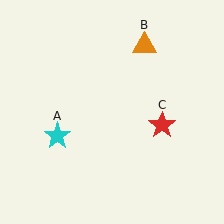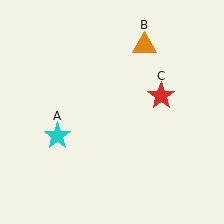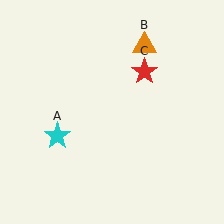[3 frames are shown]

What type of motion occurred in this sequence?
The red star (object C) rotated counterclockwise around the center of the scene.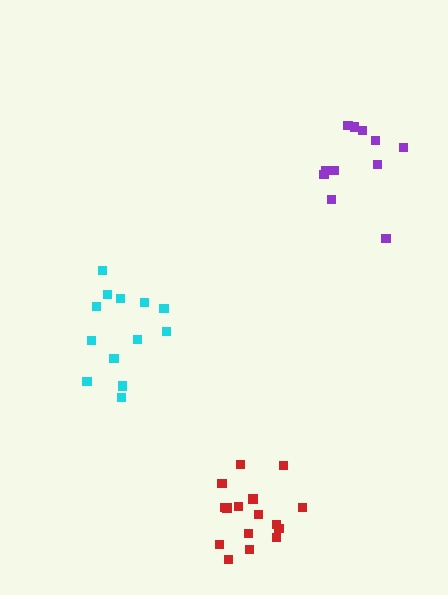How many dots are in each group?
Group 1: 13 dots, Group 2: 16 dots, Group 3: 11 dots (40 total).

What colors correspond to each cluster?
The clusters are colored: cyan, red, purple.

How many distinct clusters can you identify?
There are 3 distinct clusters.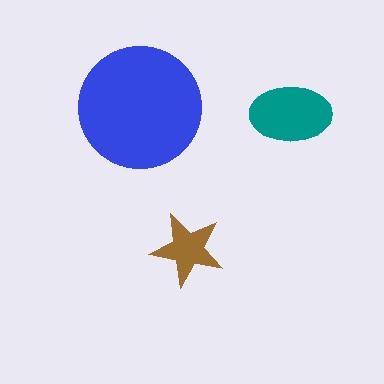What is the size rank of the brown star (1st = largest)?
3rd.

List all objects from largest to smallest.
The blue circle, the teal ellipse, the brown star.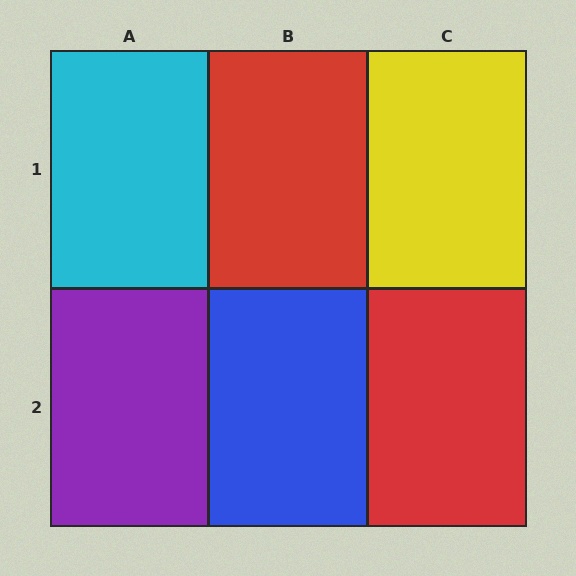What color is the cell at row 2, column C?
Red.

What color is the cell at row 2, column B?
Blue.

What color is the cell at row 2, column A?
Purple.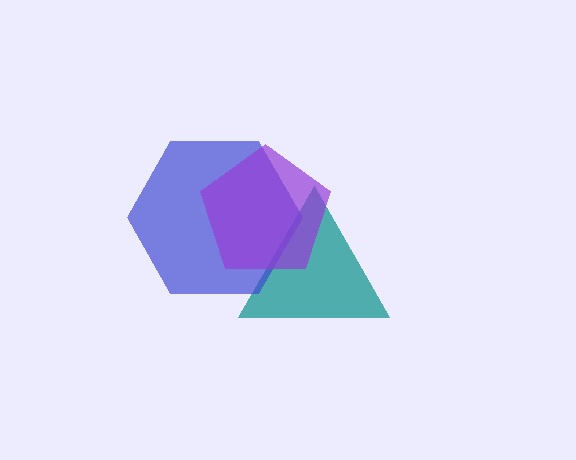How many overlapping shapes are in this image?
There are 3 overlapping shapes in the image.